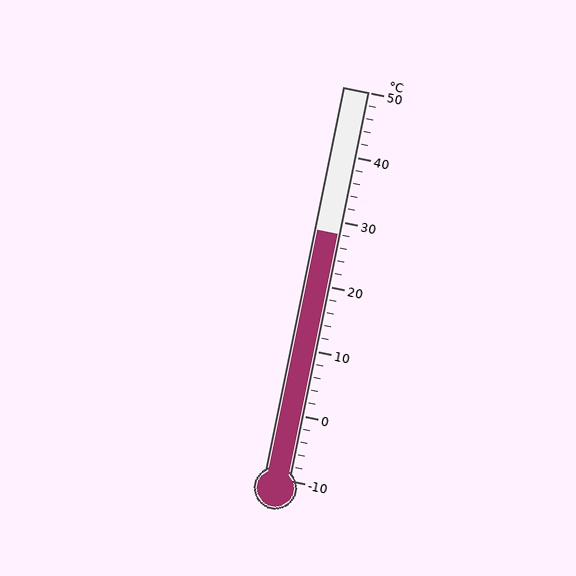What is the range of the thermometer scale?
The thermometer scale ranges from -10°C to 50°C.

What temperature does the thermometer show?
The thermometer shows approximately 28°C.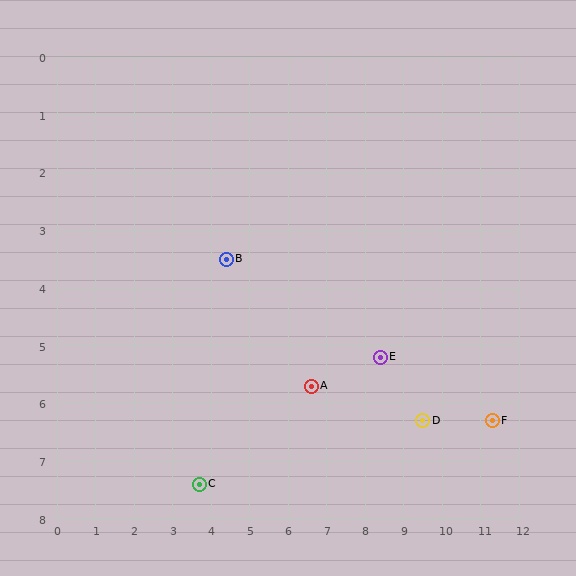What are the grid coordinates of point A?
Point A is at approximately (6.6, 5.7).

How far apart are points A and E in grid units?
Points A and E are about 1.9 grid units apart.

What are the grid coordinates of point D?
Point D is at approximately (9.5, 6.3).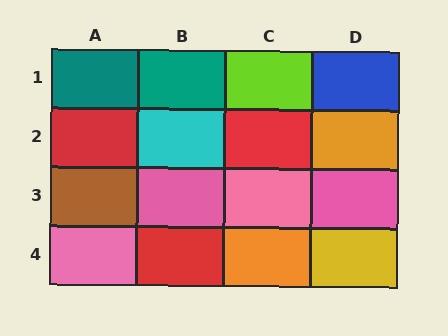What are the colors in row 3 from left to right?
Brown, pink, pink, pink.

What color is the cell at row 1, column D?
Blue.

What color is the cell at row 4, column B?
Red.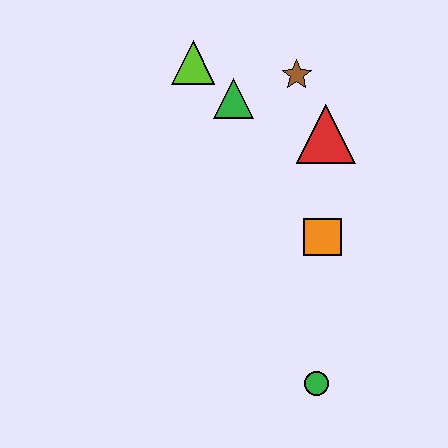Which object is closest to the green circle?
The orange square is closest to the green circle.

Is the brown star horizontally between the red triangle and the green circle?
No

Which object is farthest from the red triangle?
The green circle is farthest from the red triangle.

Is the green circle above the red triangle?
No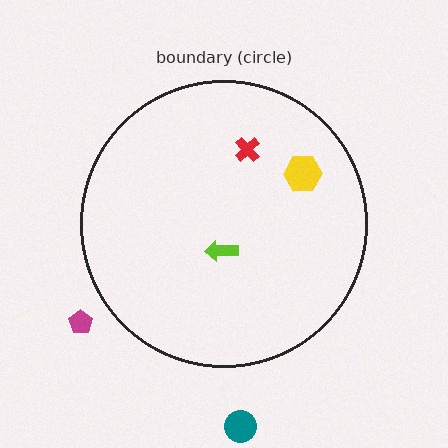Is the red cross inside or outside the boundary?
Inside.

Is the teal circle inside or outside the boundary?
Outside.